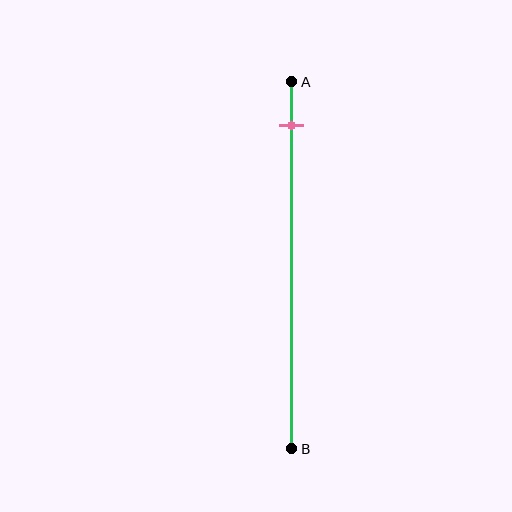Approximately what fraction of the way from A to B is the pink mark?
The pink mark is approximately 10% of the way from A to B.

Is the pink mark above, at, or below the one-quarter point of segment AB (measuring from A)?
The pink mark is above the one-quarter point of segment AB.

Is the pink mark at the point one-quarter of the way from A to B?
No, the mark is at about 10% from A, not at the 25% one-quarter point.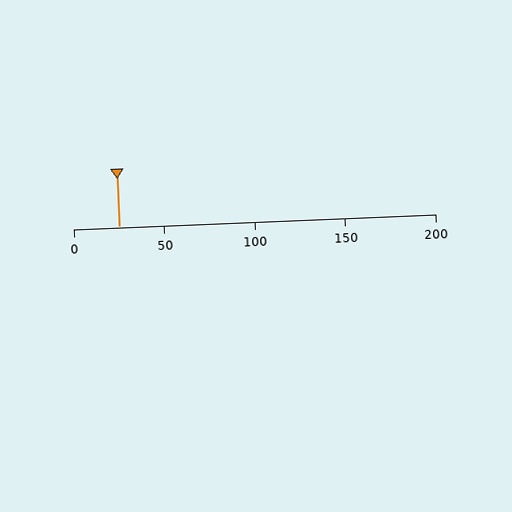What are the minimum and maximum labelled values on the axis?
The axis runs from 0 to 200.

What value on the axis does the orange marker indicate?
The marker indicates approximately 25.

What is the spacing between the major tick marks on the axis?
The major ticks are spaced 50 apart.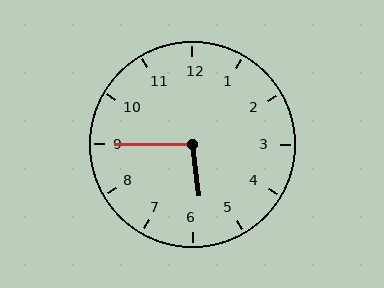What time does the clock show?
5:45.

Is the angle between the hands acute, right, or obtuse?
It is obtuse.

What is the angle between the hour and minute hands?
Approximately 98 degrees.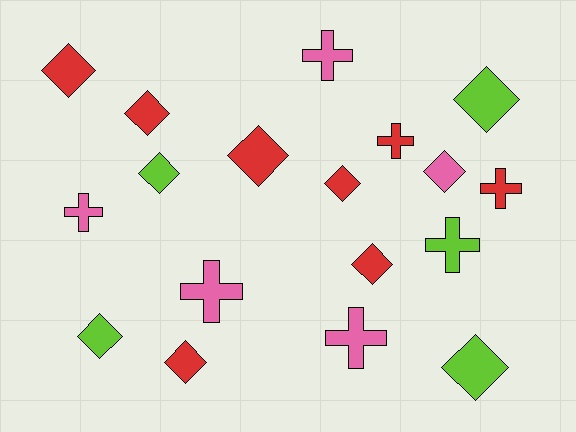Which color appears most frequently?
Red, with 8 objects.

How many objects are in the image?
There are 18 objects.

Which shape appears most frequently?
Diamond, with 11 objects.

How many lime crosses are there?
There is 1 lime cross.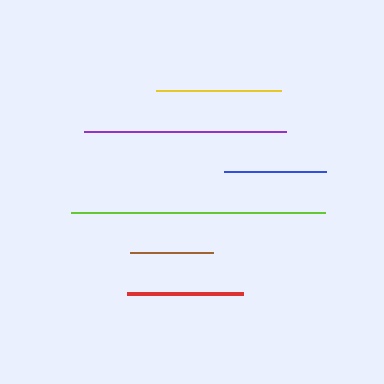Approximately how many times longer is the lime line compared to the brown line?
The lime line is approximately 3.0 times the length of the brown line.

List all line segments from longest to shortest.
From longest to shortest: lime, purple, yellow, red, blue, brown.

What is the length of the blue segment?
The blue segment is approximately 102 pixels long.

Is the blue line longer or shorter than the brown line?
The blue line is longer than the brown line.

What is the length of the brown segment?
The brown segment is approximately 83 pixels long.